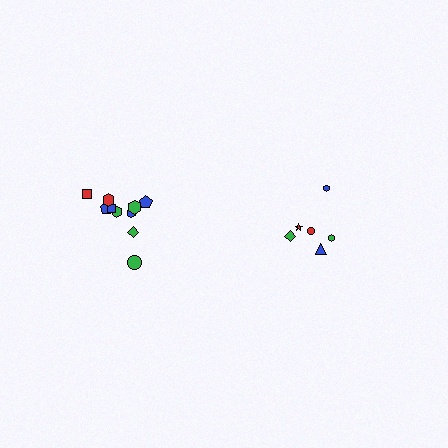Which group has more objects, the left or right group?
The left group.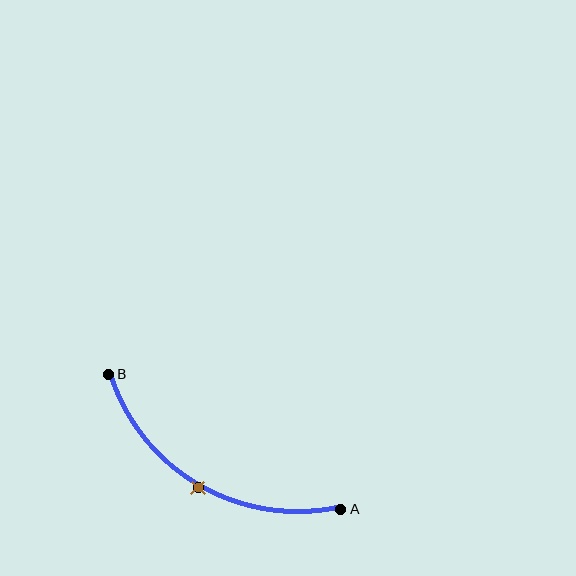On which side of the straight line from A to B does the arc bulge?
The arc bulges below the straight line connecting A and B.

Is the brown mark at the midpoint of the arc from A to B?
Yes. The brown mark lies on the arc at equal arc-length from both A and B — it is the arc midpoint.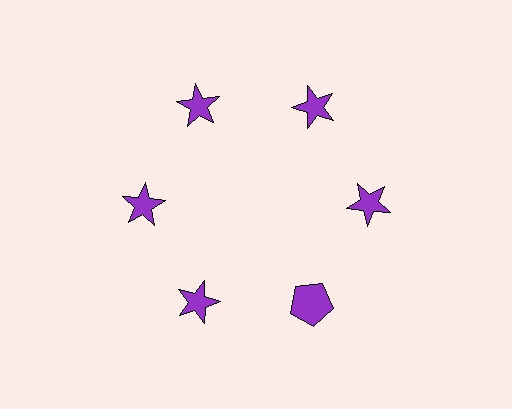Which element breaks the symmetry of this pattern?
The purple pentagon at roughly the 5 o'clock position breaks the symmetry. All other shapes are purple stars.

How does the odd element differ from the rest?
It has a different shape: pentagon instead of star.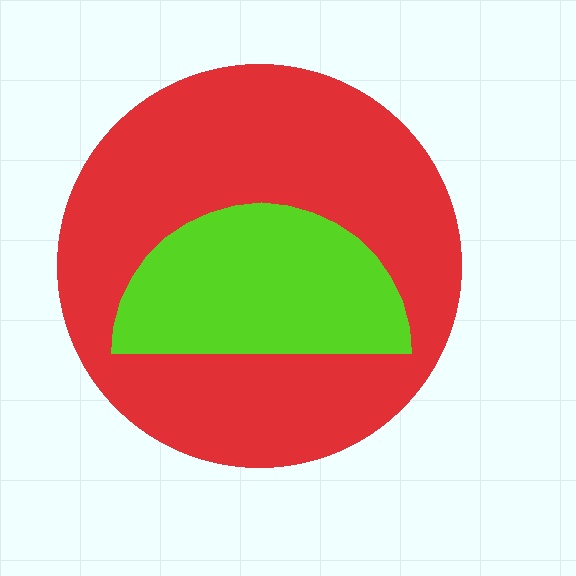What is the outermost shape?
The red circle.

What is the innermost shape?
The lime semicircle.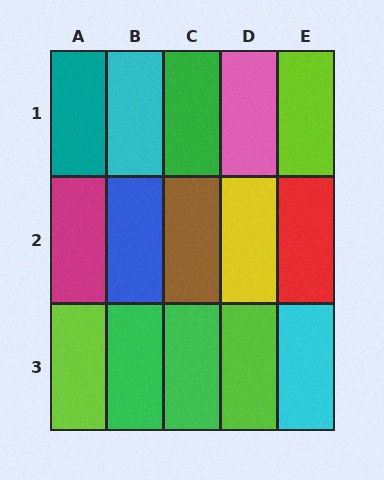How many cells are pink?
1 cell is pink.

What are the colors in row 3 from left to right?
Lime, green, green, lime, cyan.